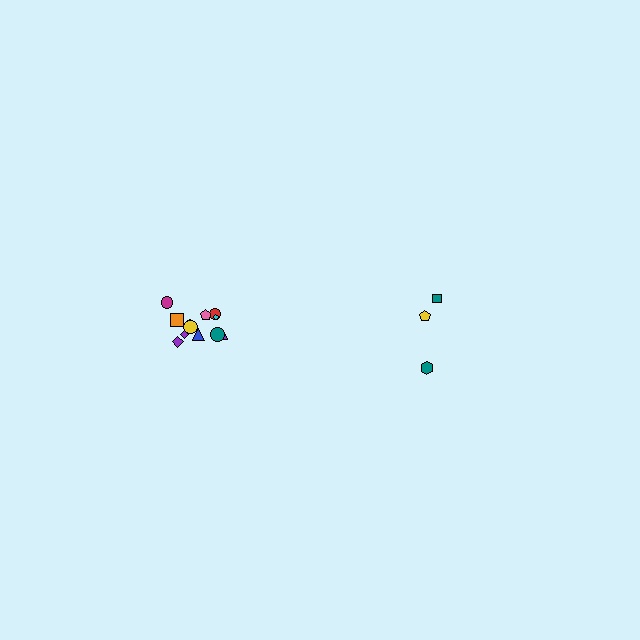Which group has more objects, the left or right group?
The left group.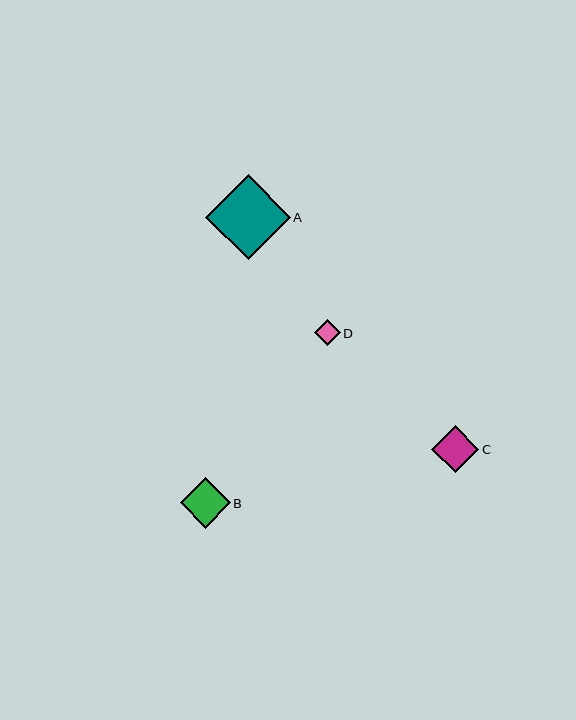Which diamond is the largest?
Diamond A is the largest with a size of approximately 84 pixels.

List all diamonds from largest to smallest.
From largest to smallest: A, B, C, D.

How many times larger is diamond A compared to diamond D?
Diamond A is approximately 3.3 times the size of diamond D.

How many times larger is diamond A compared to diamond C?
Diamond A is approximately 1.8 times the size of diamond C.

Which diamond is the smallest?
Diamond D is the smallest with a size of approximately 25 pixels.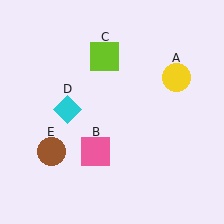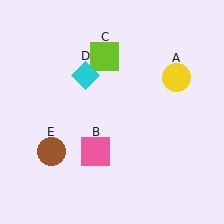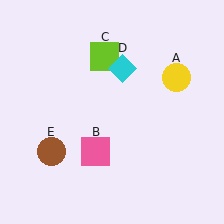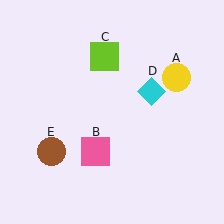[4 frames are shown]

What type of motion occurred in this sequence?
The cyan diamond (object D) rotated clockwise around the center of the scene.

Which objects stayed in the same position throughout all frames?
Yellow circle (object A) and pink square (object B) and lime square (object C) and brown circle (object E) remained stationary.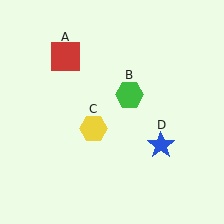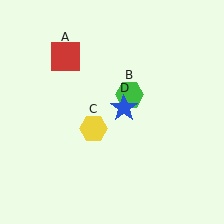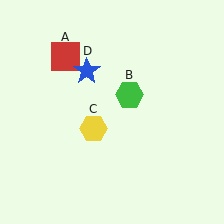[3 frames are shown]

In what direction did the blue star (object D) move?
The blue star (object D) moved up and to the left.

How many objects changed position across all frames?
1 object changed position: blue star (object D).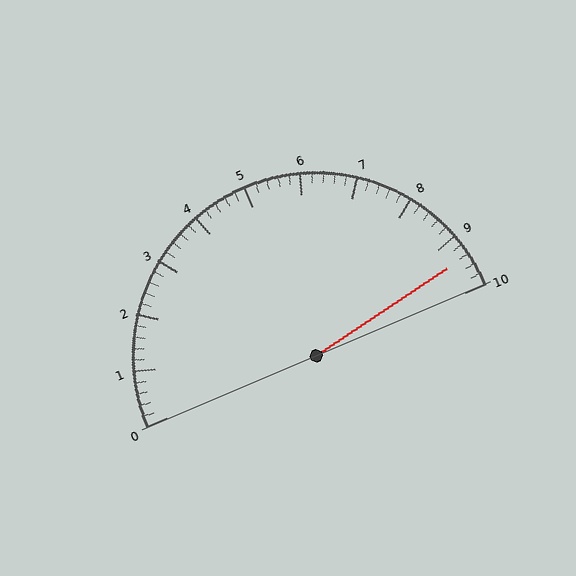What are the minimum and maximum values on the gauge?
The gauge ranges from 0 to 10.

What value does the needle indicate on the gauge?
The needle indicates approximately 9.4.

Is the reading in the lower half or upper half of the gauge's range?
The reading is in the upper half of the range (0 to 10).